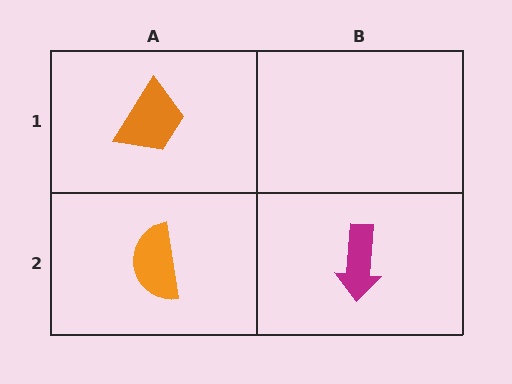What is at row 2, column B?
A magenta arrow.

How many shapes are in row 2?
2 shapes.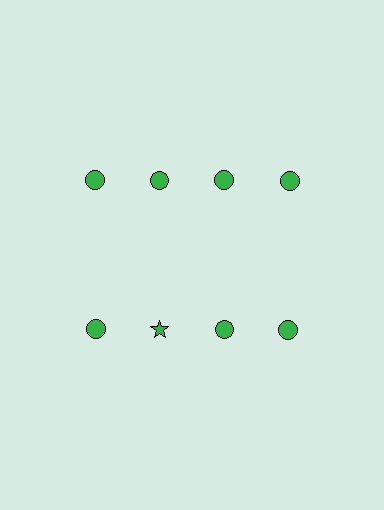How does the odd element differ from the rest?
It has a different shape: star instead of circle.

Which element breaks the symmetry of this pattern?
The green star in the second row, second from left column breaks the symmetry. All other shapes are green circles.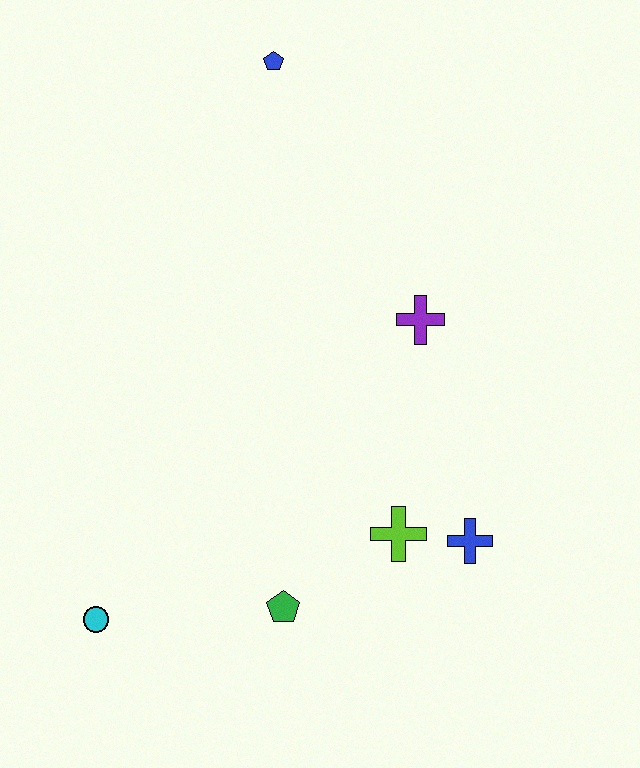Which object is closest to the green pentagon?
The lime cross is closest to the green pentagon.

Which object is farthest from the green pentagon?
The blue pentagon is farthest from the green pentagon.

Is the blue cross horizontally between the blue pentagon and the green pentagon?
No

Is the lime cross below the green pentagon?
No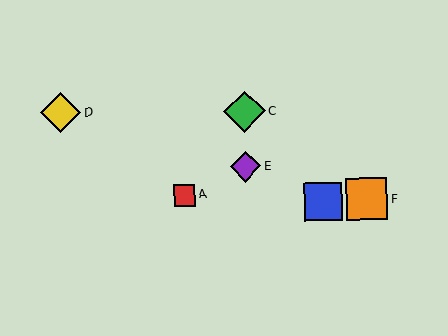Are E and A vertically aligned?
No, E is at x≈245 and A is at x≈184.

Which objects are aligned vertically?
Objects C, E are aligned vertically.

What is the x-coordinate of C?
Object C is at x≈244.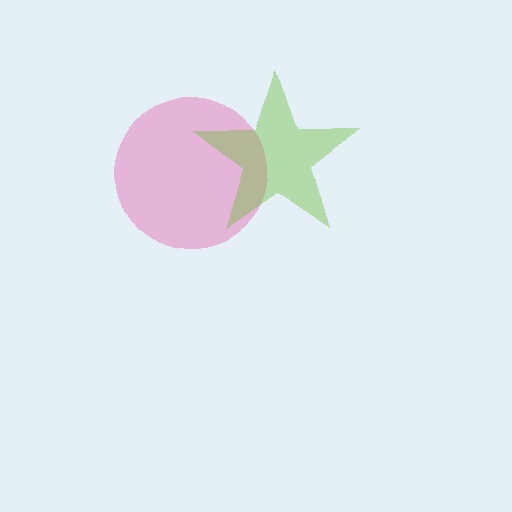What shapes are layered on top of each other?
The layered shapes are: a pink circle, a lime star.